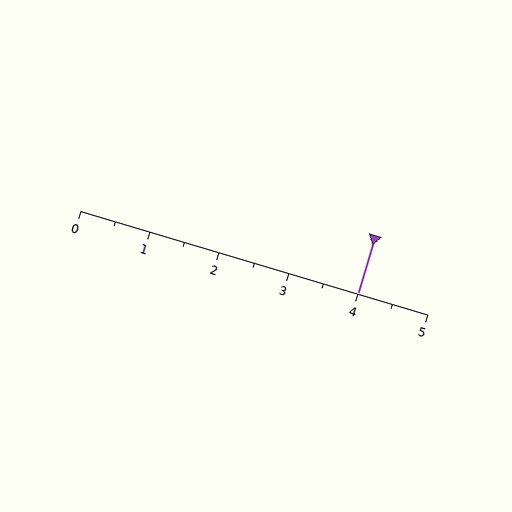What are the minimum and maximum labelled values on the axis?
The axis runs from 0 to 5.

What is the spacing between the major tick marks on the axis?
The major ticks are spaced 1 apart.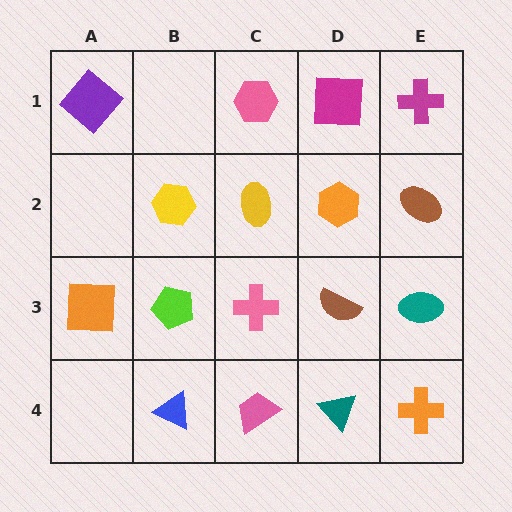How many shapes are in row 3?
5 shapes.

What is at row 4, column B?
A blue triangle.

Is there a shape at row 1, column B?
No, that cell is empty.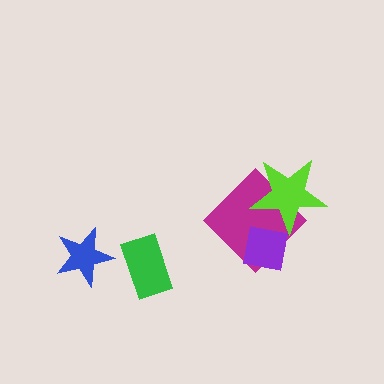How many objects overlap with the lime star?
2 objects overlap with the lime star.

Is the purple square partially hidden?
Yes, it is partially covered by another shape.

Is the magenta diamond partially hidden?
Yes, it is partially covered by another shape.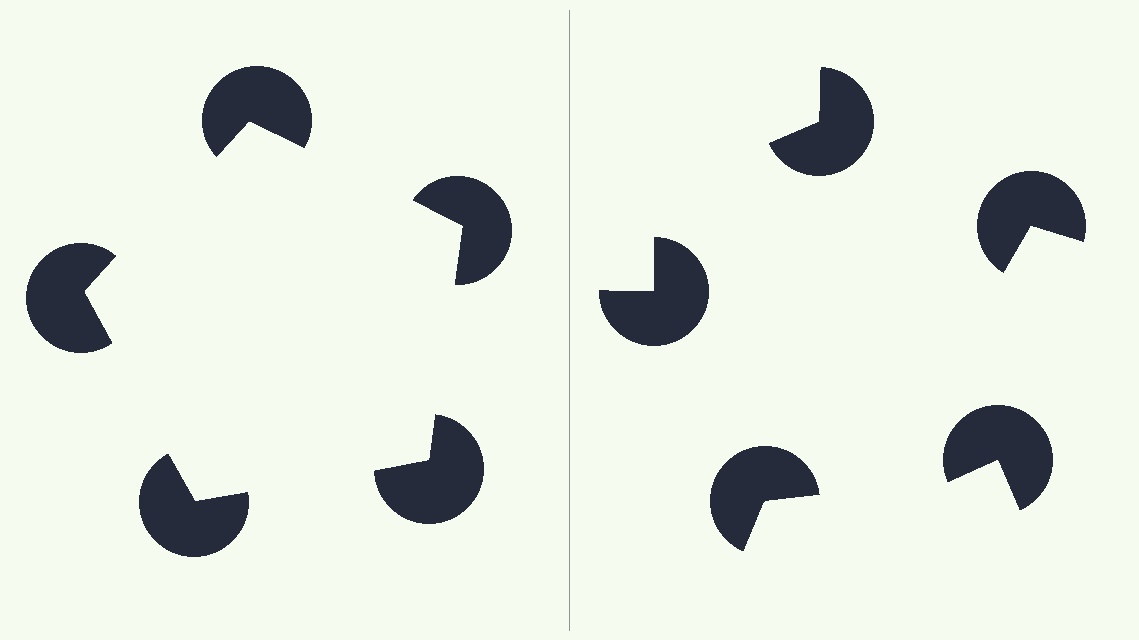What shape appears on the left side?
An illusory pentagon.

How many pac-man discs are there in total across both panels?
10 — 5 on each side.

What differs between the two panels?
The pac-man discs are positioned identically on both sides; only the wedge orientations differ. On the left they align to a pentagon; on the right they are misaligned.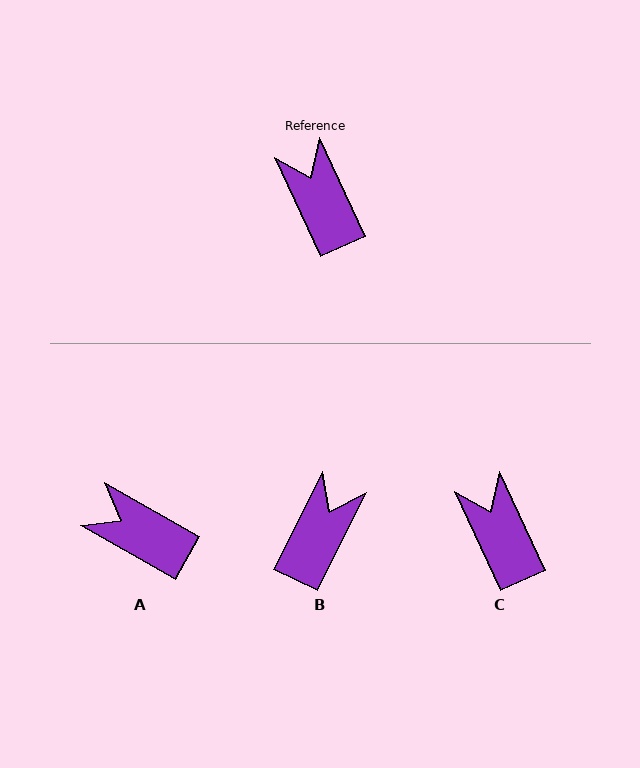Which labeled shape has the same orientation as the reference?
C.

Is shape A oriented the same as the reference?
No, it is off by about 36 degrees.